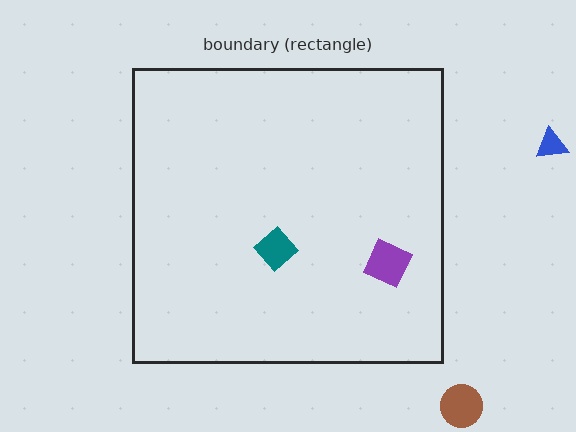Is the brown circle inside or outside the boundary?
Outside.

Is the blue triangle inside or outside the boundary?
Outside.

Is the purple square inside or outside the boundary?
Inside.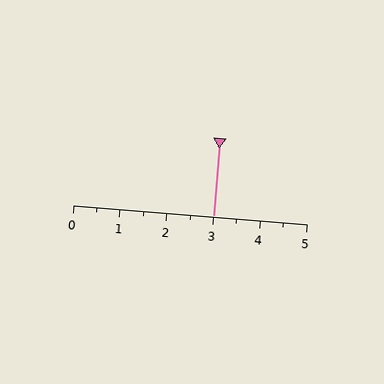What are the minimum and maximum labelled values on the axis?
The axis runs from 0 to 5.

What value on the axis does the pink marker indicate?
The marker indicates approximately 3.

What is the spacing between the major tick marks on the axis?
The major ticks are spaced 1 apart.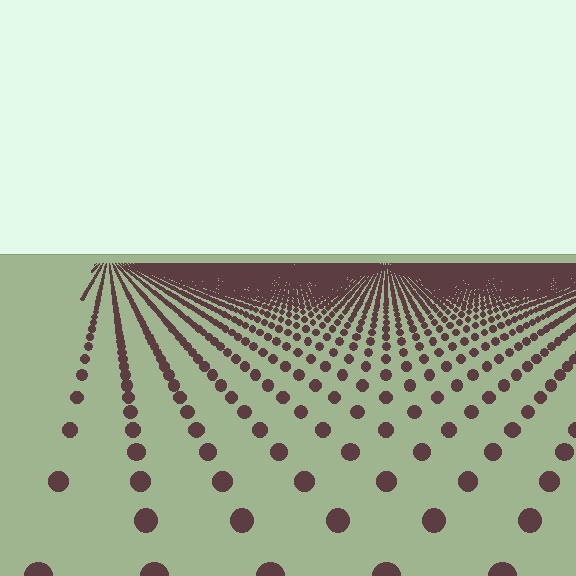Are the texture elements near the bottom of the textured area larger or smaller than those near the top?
Larger. Near the bottom, elements are closer to the viewer and appear at a bigger on-screen size.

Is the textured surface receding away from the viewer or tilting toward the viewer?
The surface is receding away from the viewer. Texture elements get smaller and denser toward the top.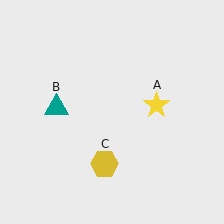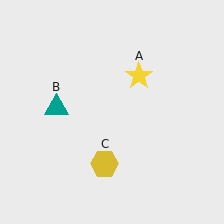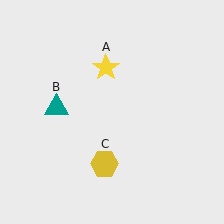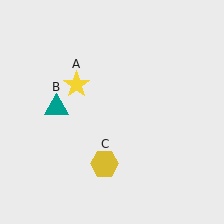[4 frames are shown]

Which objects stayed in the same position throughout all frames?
Teal triangle (object B) and yellow hexagon (object C) remained stationary.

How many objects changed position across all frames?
1 object changed position: yellow star (object A).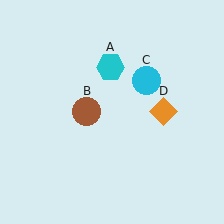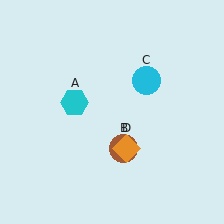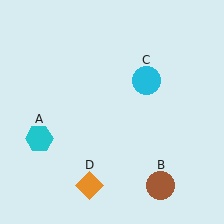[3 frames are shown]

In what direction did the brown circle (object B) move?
The brown circle (object B) moved down and to the right.